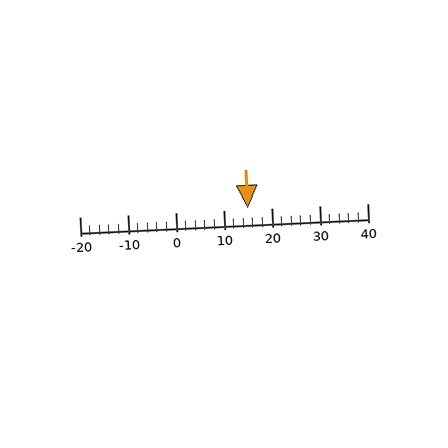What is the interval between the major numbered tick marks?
The major tick marks are spaced 10 units apart.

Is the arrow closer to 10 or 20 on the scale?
The arrow is closer to 20.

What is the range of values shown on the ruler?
The ruler shows values from -20 to 40.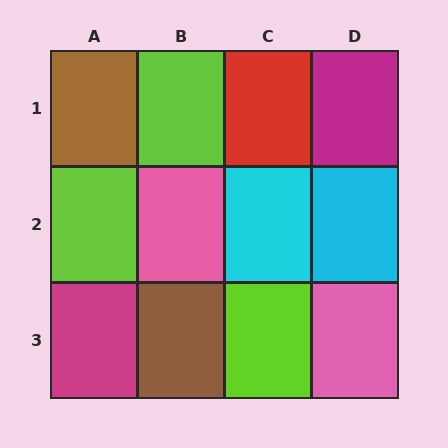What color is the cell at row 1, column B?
Lime.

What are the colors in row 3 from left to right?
Magenta, brown, lime, pink.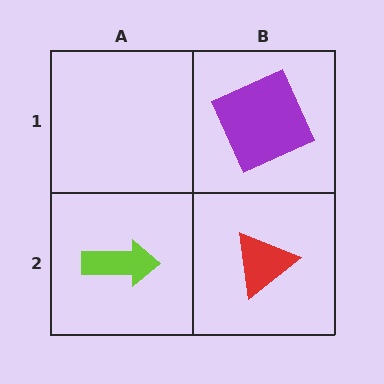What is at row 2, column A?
A lime arrow.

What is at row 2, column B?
A red triangle.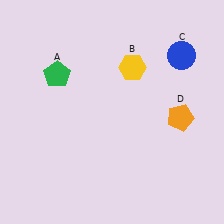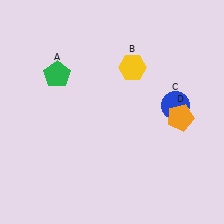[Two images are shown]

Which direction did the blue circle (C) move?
The blue circle (C) moved down.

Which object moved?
The blue circle (C) moved down.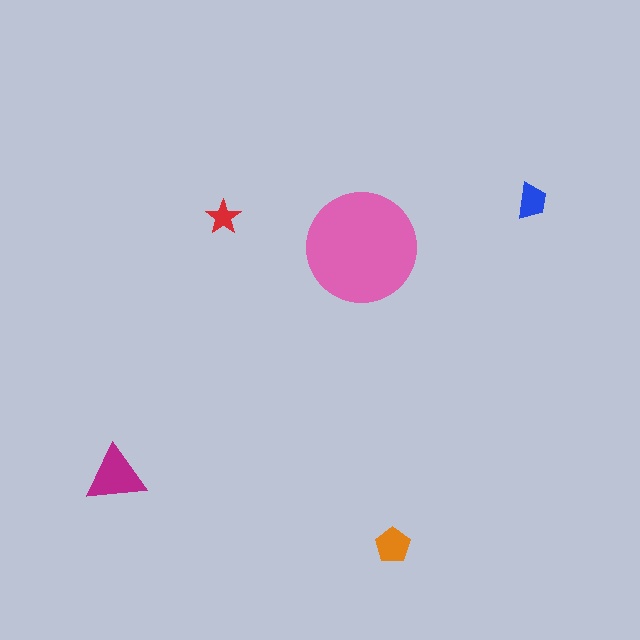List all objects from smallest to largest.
The red star, the blue trapezoid, the orange pentagon, the magenta triangle, the pink circle.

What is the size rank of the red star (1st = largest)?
5th.